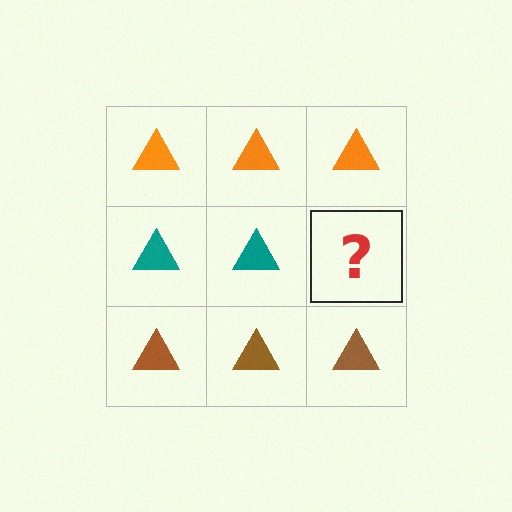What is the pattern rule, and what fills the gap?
The rule is that each row has a consistent color. The gap should be filled with a teal triangle.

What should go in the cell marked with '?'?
The missing cell should contain a teal triangle.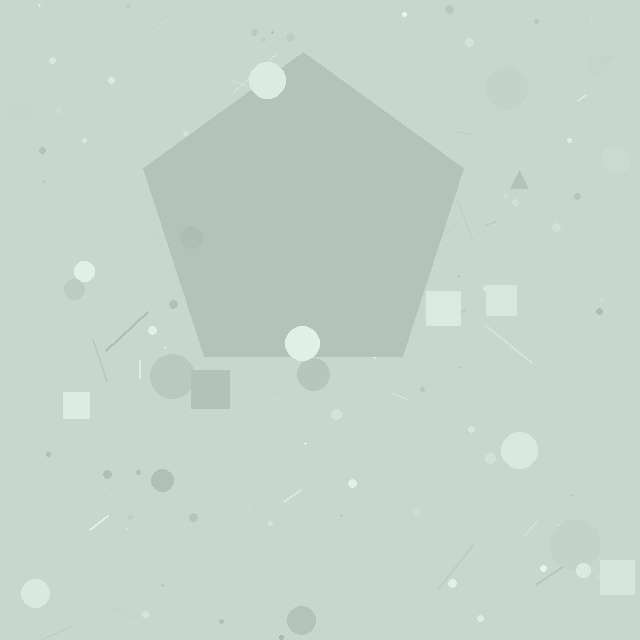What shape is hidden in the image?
A pentagon is hidden in the image.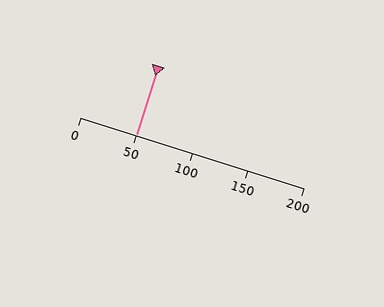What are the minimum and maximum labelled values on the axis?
The axis runs from 0 to 200.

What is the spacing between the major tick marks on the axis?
The major ticks are spaced 50 apart.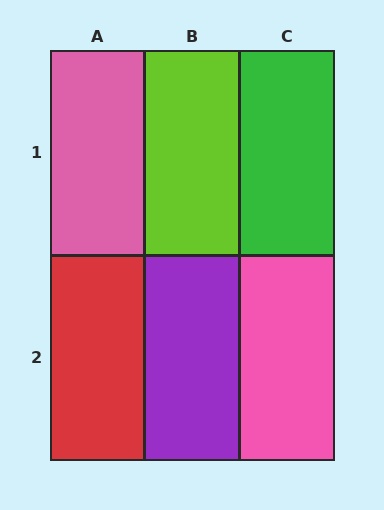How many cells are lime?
1 cell is lime.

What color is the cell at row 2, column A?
Red.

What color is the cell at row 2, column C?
Pink.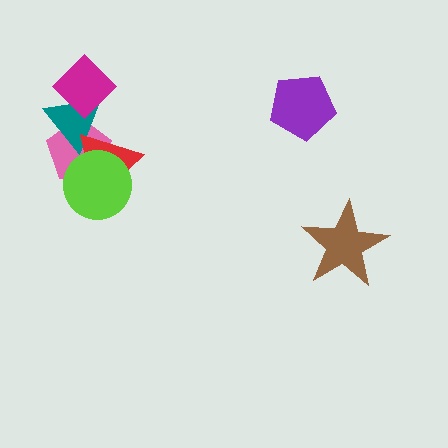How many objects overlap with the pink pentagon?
3 objects overlap with the pink pentagon.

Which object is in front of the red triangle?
The lime circle is in front of the red triangle.